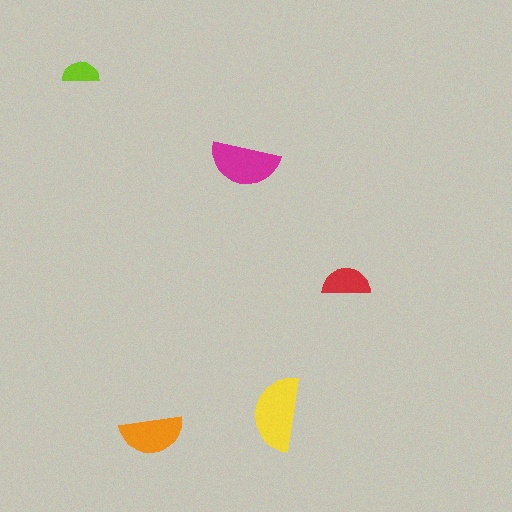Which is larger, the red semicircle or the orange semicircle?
The orange one.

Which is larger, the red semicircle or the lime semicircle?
The red one.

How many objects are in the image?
There are 5 objects in the image.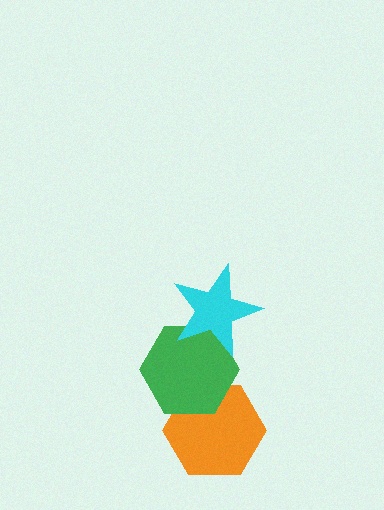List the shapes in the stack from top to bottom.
From top to bottom: the cyan star, the green hexagon, the orange hexagon.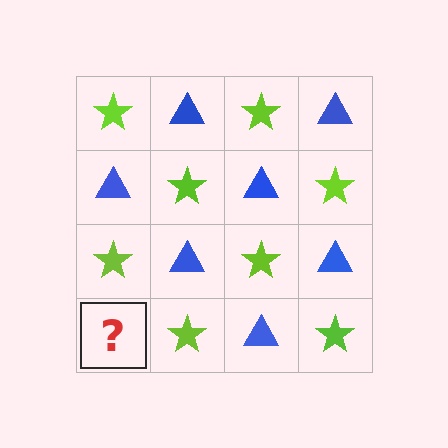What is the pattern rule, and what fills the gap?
The rule is that it alternates lime star and blue triangle in a checkerboard pattern. The gap should be filled with a blue triangle.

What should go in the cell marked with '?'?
The missing cell should contain a blue triangle.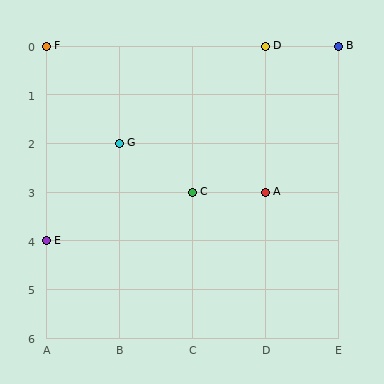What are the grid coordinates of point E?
Point E is at grid coordinates (A, 4).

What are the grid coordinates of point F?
Point F is at grid coordinates (A, 0).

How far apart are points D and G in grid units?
Points D and G are 2 columns and 2 rows apart (about 2.8 grid units diagonally).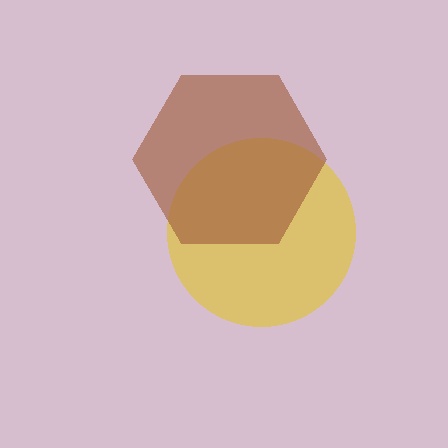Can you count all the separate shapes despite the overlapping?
Yes, there are 2 separate shapes.